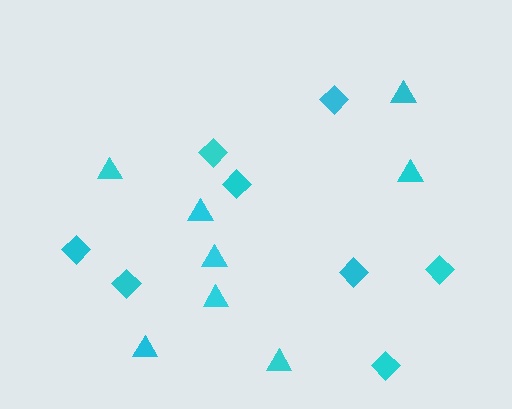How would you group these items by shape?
There are 2 groups: one group of triangles (8) and one group of diamonds (8).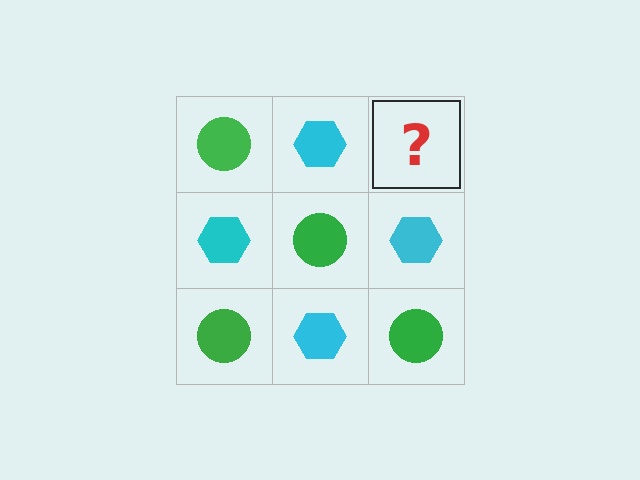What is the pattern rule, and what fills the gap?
The rule is that it alternates green circle and cyan hexagon in a checkerboard pattern. The gap should be filled with a green circle.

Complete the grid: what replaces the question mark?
The question mark should be replaced with a green circle.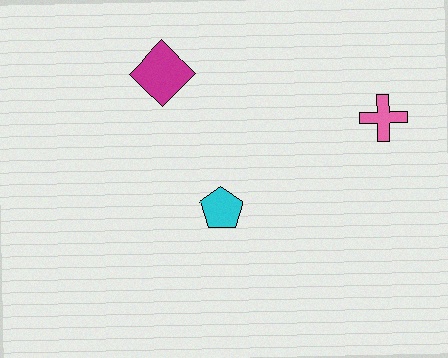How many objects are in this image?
There are 3 objects.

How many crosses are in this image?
There is 1 cross.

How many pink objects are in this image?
There is 1 pink object.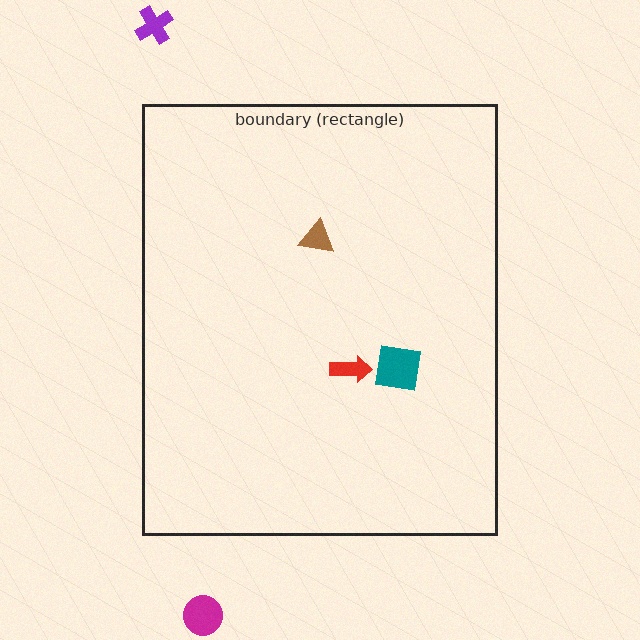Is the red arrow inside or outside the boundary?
Inside.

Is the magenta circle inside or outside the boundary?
Outside.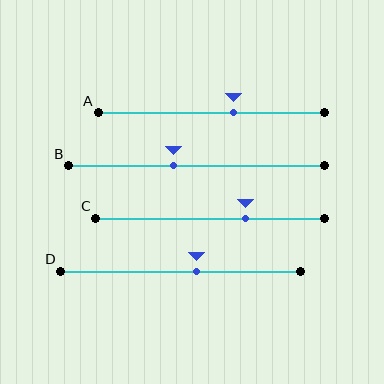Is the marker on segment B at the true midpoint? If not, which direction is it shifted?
No, the marker on segment B is shifted to the left by about 9% of the segment length.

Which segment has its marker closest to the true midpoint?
Segment D has its marker closest to the true midpoint.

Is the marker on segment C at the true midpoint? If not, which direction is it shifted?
No, the marker on segment C is shifted to the right by about 16% of the segment length.